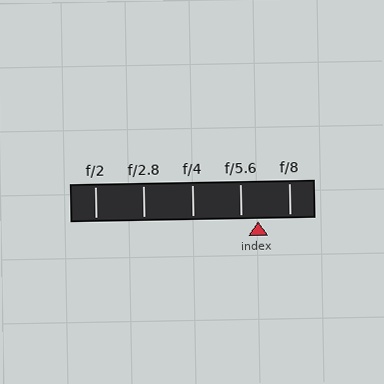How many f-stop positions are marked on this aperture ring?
There are 5 f-stop positions marked.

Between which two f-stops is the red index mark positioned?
The index mark is between f/5.6 and f/8.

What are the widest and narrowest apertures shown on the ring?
The widest aperture shown is f/2 and the narrowest is f/8.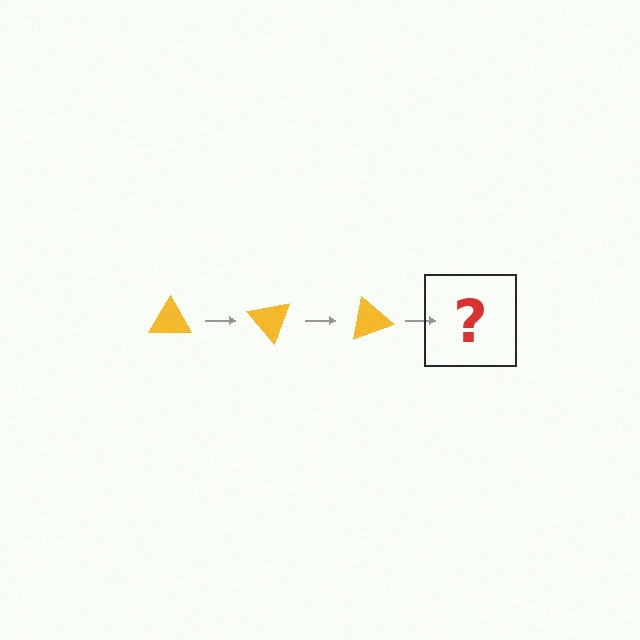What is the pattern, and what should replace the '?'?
The pattern is that the triangle rotates 50 degrees each step. The '?' should be a yellow triangle rotated 150 degrees.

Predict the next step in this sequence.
The next step is a yellow triangle rotated 150 degrees.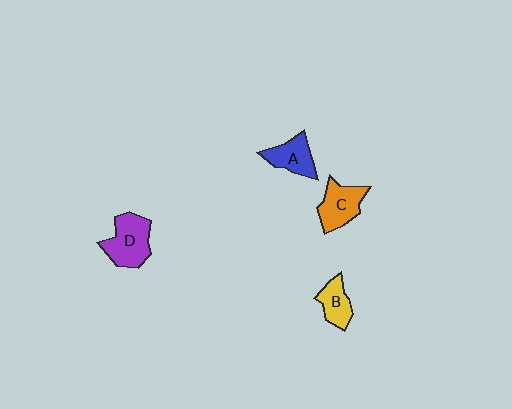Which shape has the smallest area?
Shape B (yellow).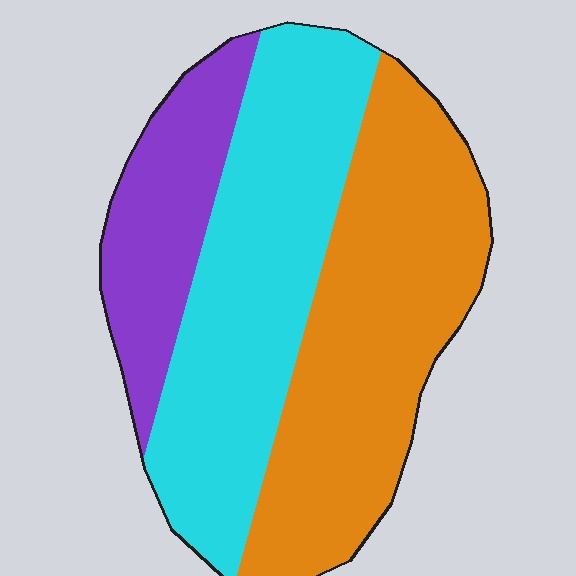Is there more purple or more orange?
Orange.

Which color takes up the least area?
Purple, at roughly 20%.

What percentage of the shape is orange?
Orange takes up about two fifths (2/5) of the shape.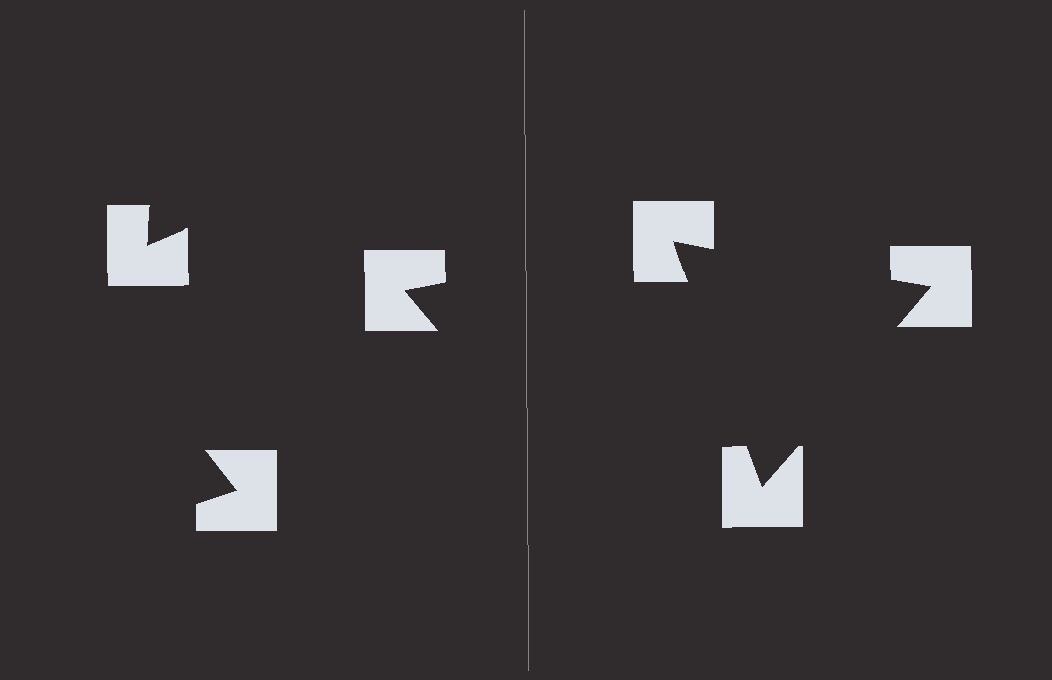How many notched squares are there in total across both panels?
6 — 3 on each side.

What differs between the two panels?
The notched squares are positioned identically on both sides; only the wedge orientations differ. On the right they align to a triangle; on the left they are misaligned.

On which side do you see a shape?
An illusory triangle appears on the right side. On the left side the wedge cuts are rotated, so no coherent shape forms.